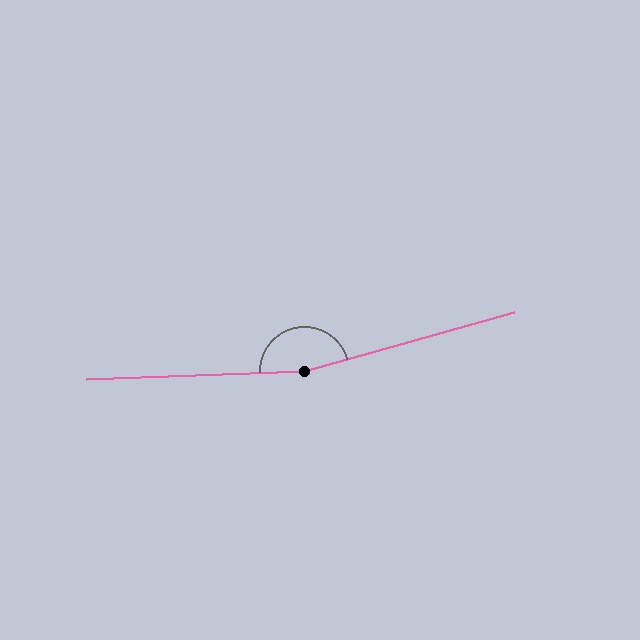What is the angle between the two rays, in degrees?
Approximately 167 degrees.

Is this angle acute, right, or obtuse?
It is obtuse.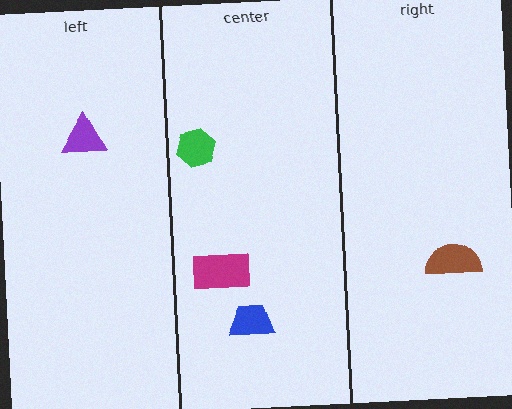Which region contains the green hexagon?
The center region.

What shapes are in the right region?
The brown semicircle.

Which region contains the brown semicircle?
The right region.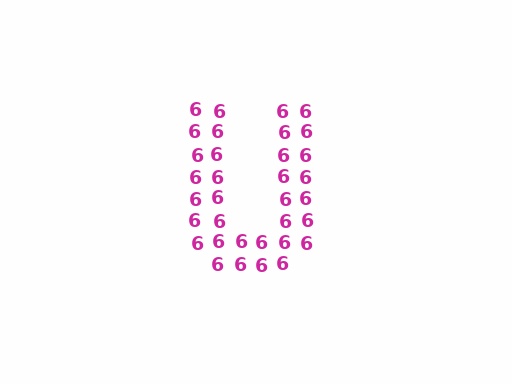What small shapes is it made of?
It is made of small digit 6's.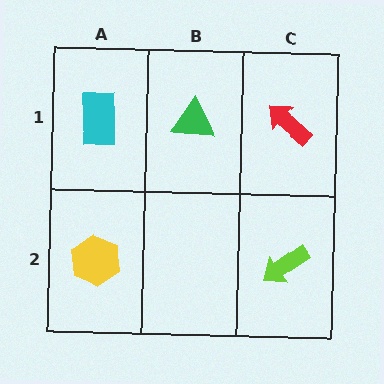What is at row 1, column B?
A green triangle.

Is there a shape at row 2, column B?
No, that cell is empty.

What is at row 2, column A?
A yellow hexagon.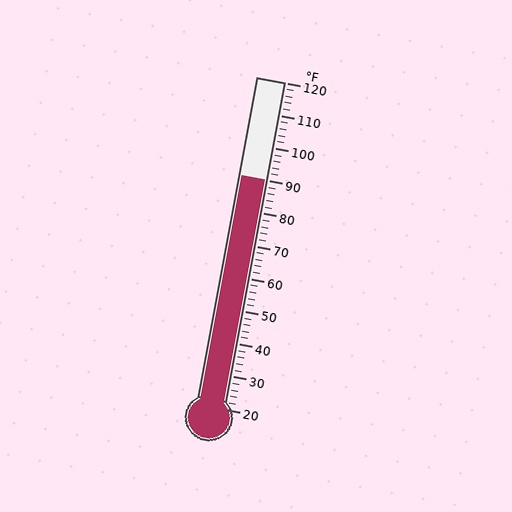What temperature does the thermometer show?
The thermometer shows approximately 90°F.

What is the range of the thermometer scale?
The thermometer scale ranges from 20°F to 120°F.